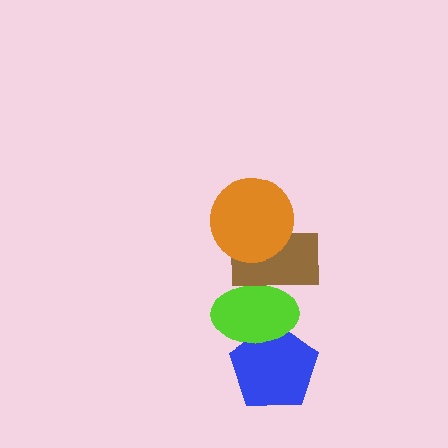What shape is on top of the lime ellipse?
The brown rectangle is on top of the lime ellipse.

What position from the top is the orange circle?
The orange circle is 1st from the top.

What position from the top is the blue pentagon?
The blue pentagon is 4th from the top.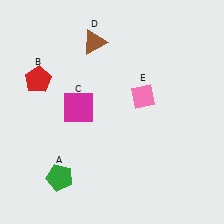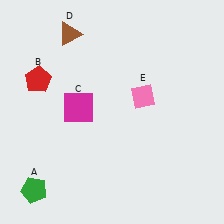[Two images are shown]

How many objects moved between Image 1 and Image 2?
2 objects moved between the two images.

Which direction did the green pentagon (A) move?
The green pentagon (A) moved left.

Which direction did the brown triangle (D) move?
The brown triangle (D) moved left.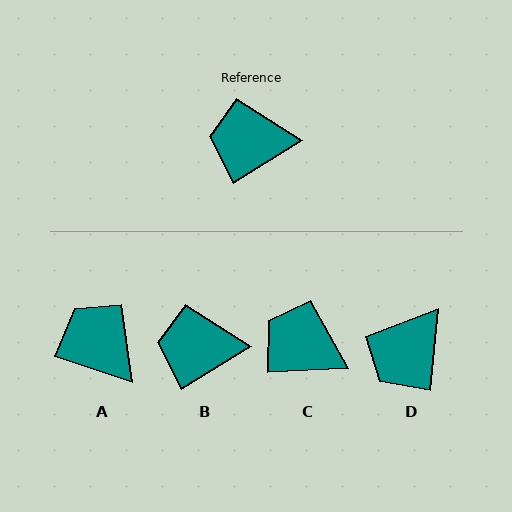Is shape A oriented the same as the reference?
No, it is off by about 50 degrees.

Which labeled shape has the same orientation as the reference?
B.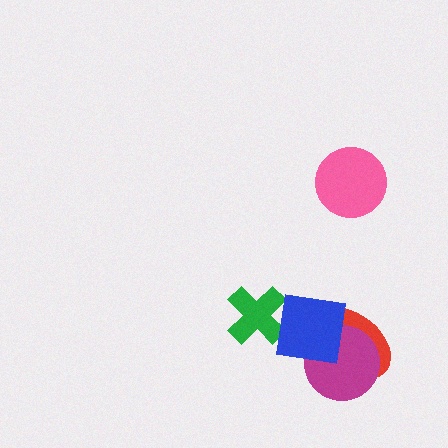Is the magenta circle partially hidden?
Yes, it is partially covered by another shape.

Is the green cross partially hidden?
Yes, it is partially covered by another shape.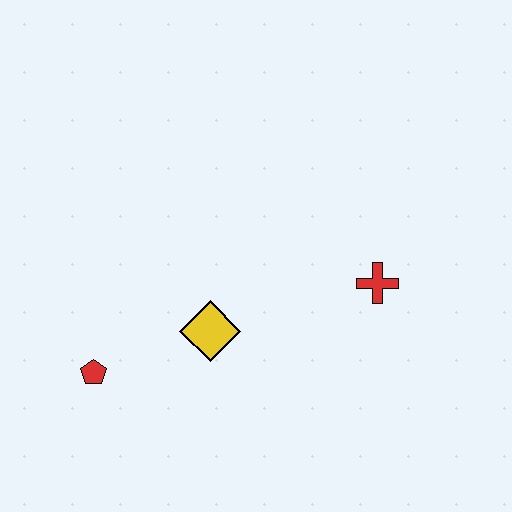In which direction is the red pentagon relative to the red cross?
The red pentagon is to the left of the red cross.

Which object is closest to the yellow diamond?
The red pentagon is closest to the yellow diamond.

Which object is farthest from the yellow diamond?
The red cross is farthest from the yellow diamond.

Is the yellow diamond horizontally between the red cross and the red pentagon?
Yes